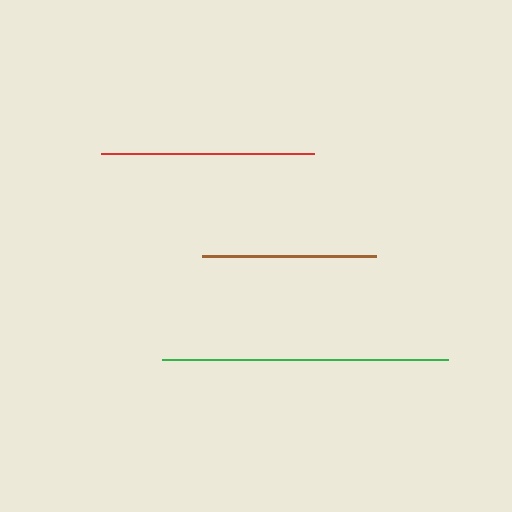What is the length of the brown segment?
The brown segment is approximately 173 pixels long.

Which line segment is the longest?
The green line is the longest at approximately 286 pixels.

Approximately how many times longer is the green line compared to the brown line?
The green line is approximately 1.7 times the length of the brown line.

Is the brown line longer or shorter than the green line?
The green line is longer than the brown line.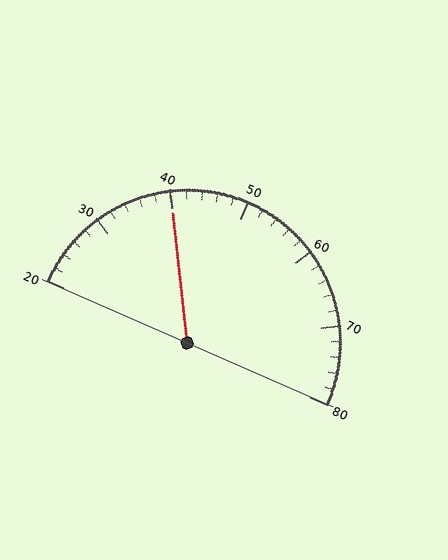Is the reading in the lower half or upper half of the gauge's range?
The reading is in the lower half of the range (20 to 80).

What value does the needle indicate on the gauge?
The needle indicates approximately 40.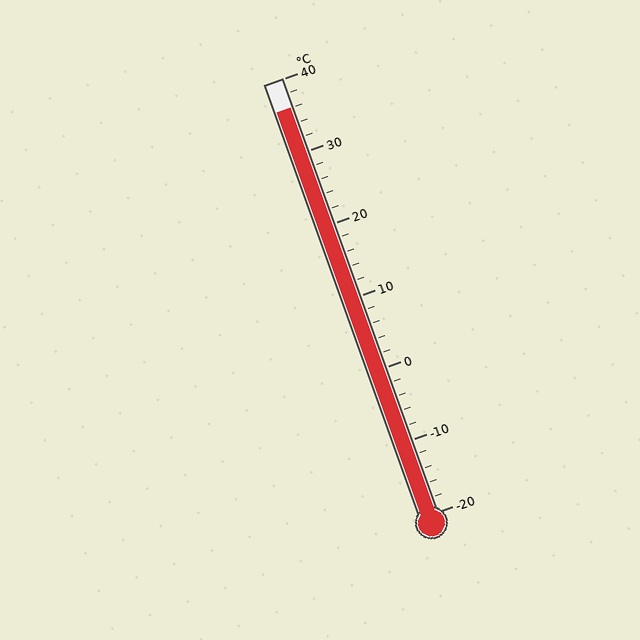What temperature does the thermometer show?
The thermometer shows approximately 36°C.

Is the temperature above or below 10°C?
The temperature is above 10°C.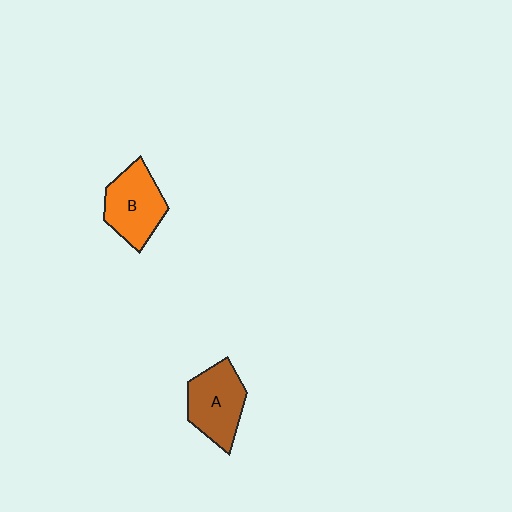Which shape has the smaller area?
Shape A (brown).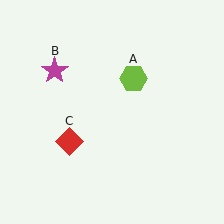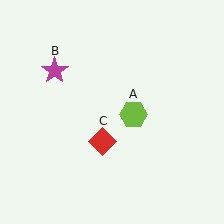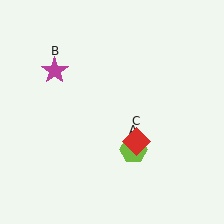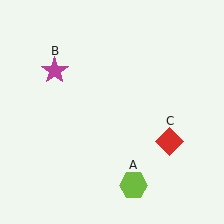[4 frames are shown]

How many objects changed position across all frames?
2 objects changed position: lime hexagon (object A), red diamond (object C).